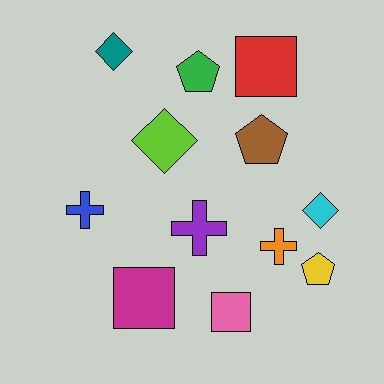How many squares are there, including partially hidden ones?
There are 3 squares.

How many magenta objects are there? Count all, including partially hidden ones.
There is 1 magenta object.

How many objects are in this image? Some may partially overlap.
There are 12 objects.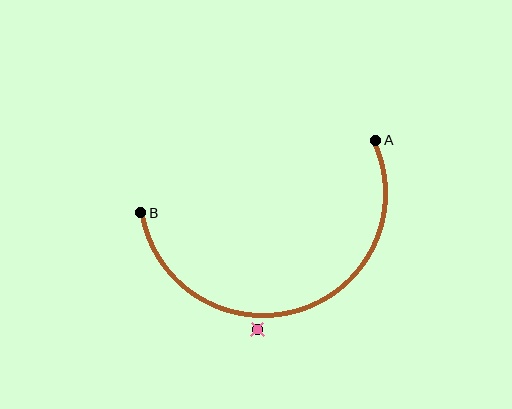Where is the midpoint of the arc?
The arc midpoint is the point on the curve farthest from the straight line joining A and B. It sits below that line.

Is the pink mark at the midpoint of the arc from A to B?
No — the pink mark does not lie on the arc at all. It sits slightly outside the curve.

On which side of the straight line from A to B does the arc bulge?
The arc bulges below the straight line connecting A and B.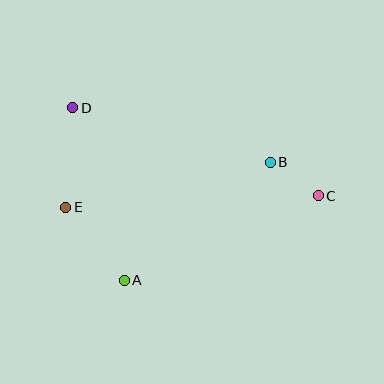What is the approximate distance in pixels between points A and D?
The distance between A and D is approximately 180 pixels.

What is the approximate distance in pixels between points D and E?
The distance between D and E is approximately 100 pixels.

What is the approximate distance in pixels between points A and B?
The distance between A and B is approximately 188 pixels.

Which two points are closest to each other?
Points B and C are closest to each other.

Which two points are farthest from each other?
Points C and D are farthest from each other.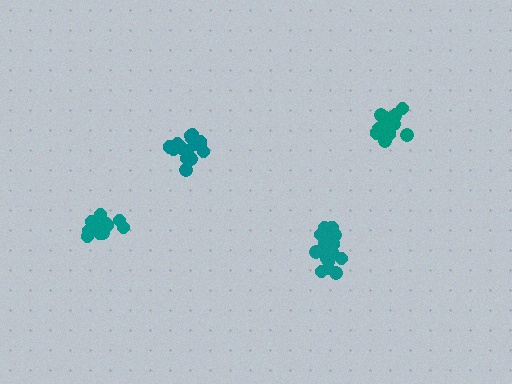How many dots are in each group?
Group 1: 16 dots, Group 2: 18 dots, Group 3: 14 dots, Group 4: 19 dots (67 total).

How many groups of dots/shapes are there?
There are 4 groups.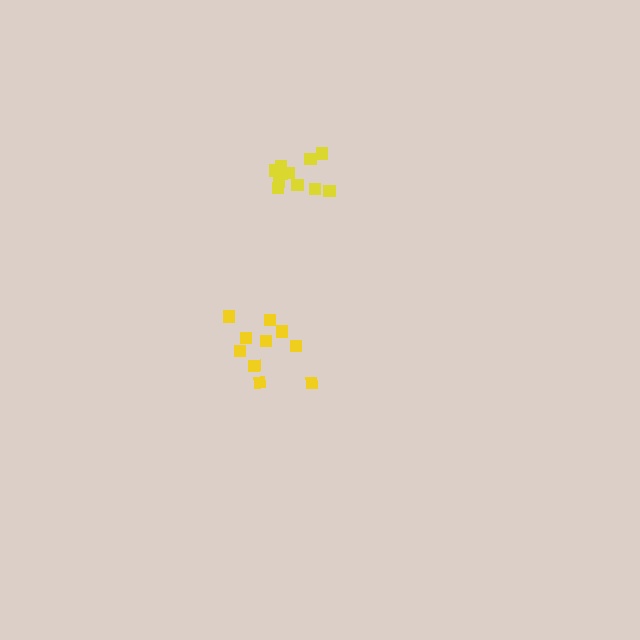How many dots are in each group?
Group 1: 10 dots, Group 2: 11 dots (21 total).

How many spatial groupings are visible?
There are 2 spatial groupings.